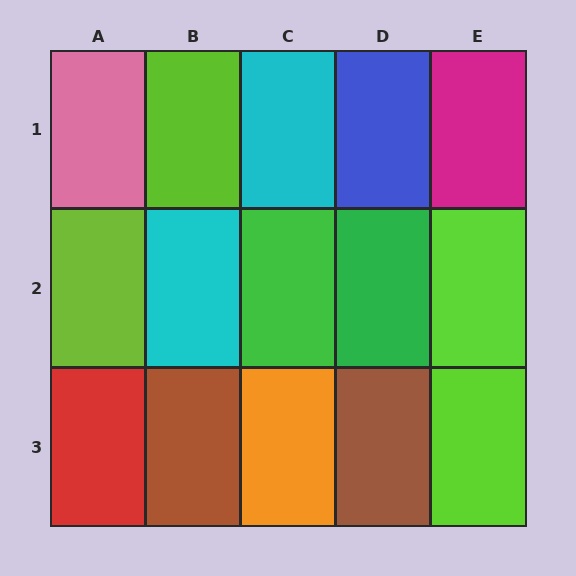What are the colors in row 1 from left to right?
Pink, lime, cyan, blue, magenta.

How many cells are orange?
1 cell is orange.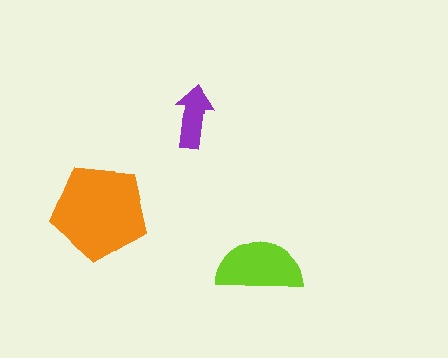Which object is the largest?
The orange pentagon.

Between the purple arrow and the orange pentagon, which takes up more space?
The orange pentagon.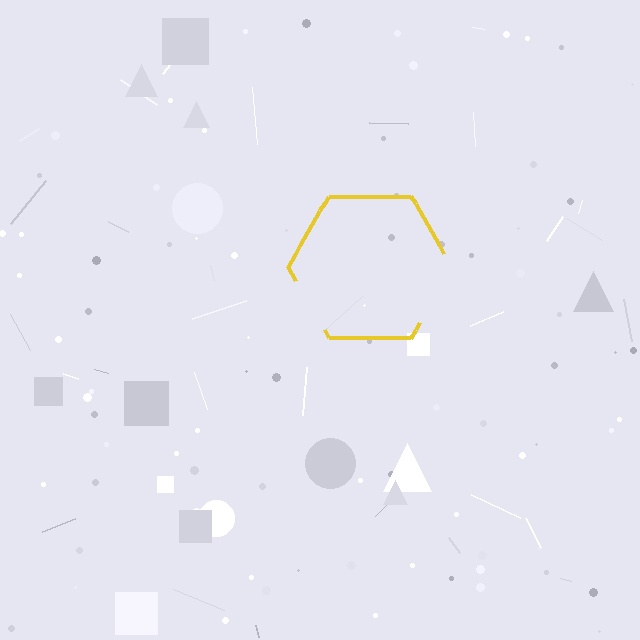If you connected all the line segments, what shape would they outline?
They would outline a hexagon.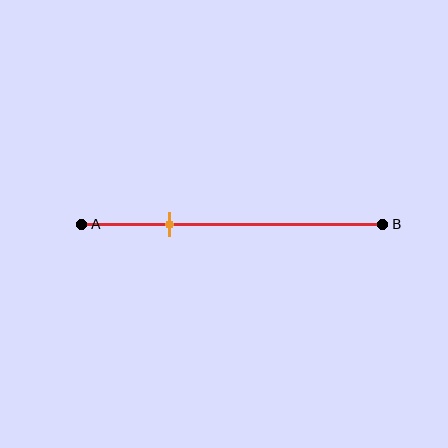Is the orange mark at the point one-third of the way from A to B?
No, the mark is at about 30% from A, not at the 33% one-third point.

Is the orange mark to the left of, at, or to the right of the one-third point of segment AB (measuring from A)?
The orange mark is to the left of the one-third point of segment AB.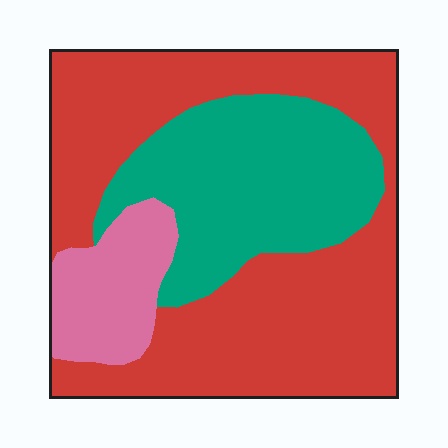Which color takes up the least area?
Pink, at roughly 10%.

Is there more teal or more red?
Red.